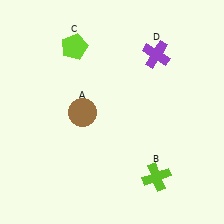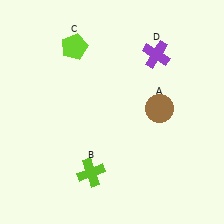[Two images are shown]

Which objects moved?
The objects that moved are: the brown circle (A), the lime cross (B).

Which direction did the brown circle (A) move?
The brown circle (A) moved right.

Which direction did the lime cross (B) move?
The lime cross (B) moved left.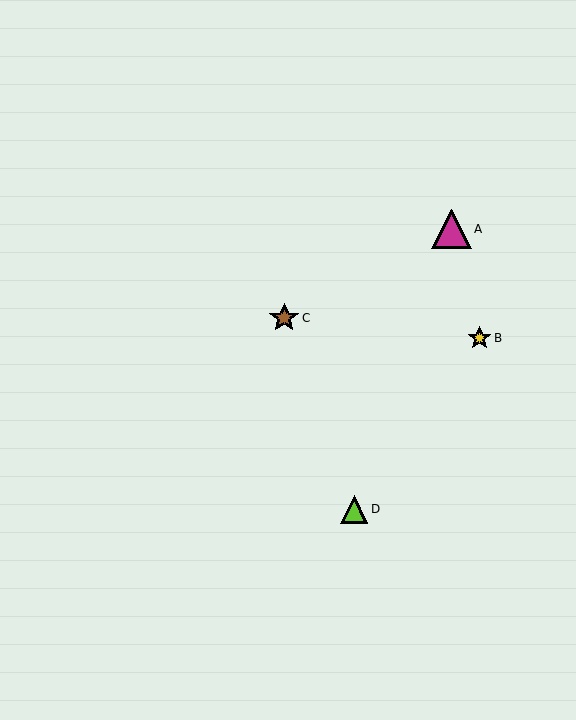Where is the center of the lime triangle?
The center of the lime triangle is at (354, 510).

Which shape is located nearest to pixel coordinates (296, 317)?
The brown star (labeled C) at (284, 318) is nearest to that location.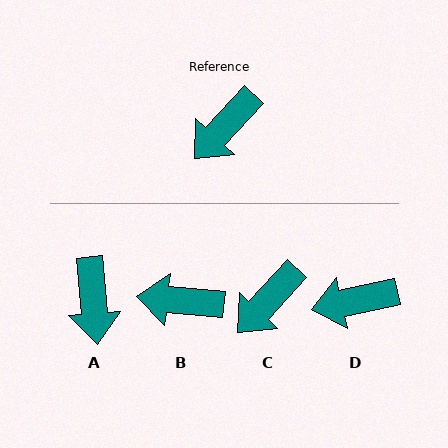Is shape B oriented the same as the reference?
No, it is off by about 53 degrees.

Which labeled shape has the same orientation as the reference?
C.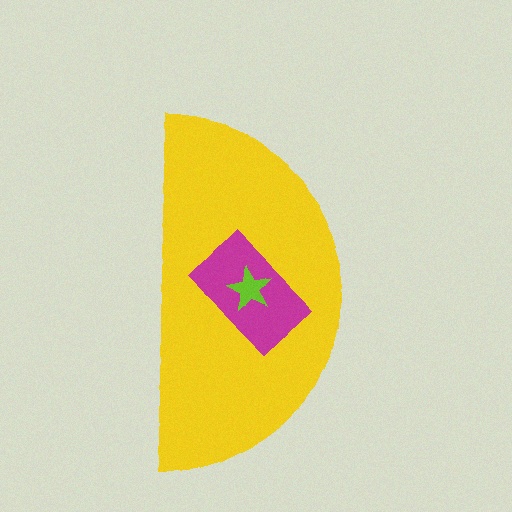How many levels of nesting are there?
3.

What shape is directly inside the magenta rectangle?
The lime star.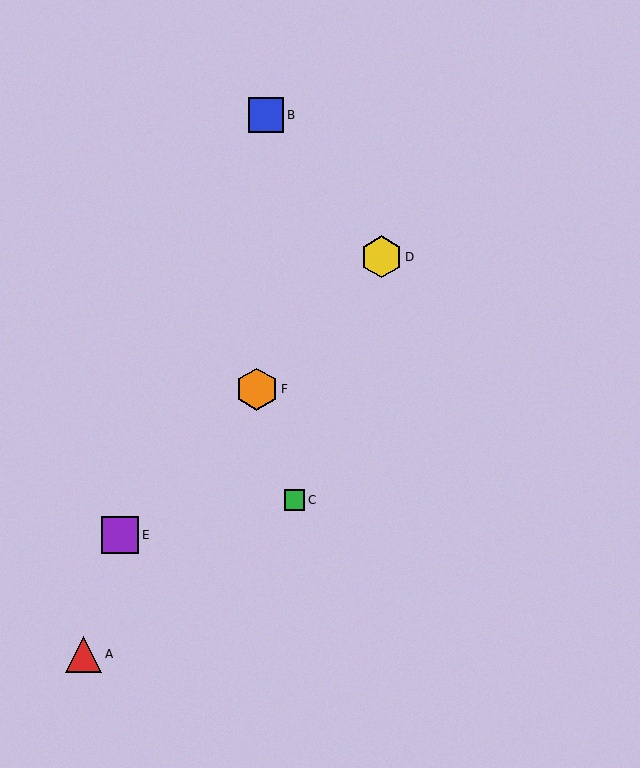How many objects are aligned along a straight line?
3 objects (D, E, F) are aligned along a straight line.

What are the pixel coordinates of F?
Object F is at (257, 389).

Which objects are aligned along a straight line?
Objects D, E, F are aligned along a straight line.